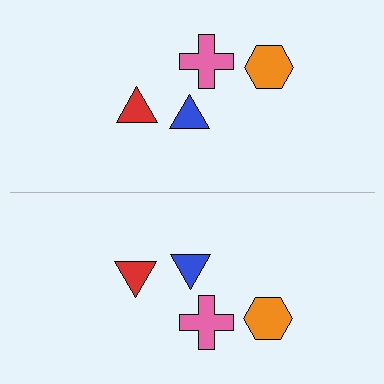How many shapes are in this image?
There are 8 shapes in this image.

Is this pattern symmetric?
Yes, this pattern has bilateral (reflection) symmetry.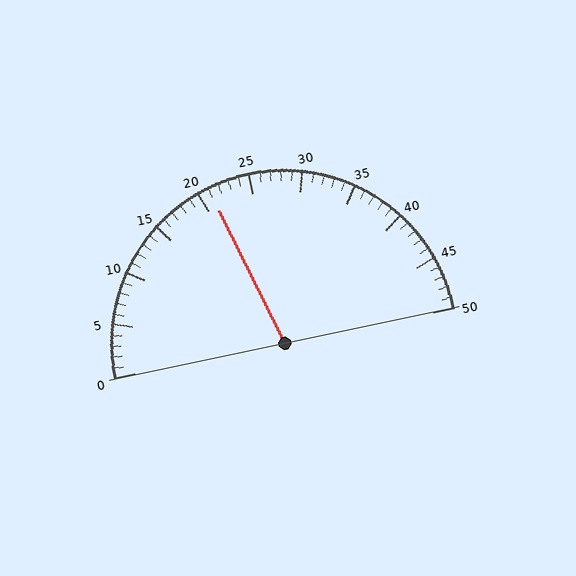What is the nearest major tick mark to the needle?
The nearest major tick mark is 20.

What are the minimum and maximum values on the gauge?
The gauge ranges from 0 to 50.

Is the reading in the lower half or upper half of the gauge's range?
The reading is in the lower half of the range (0 to 50).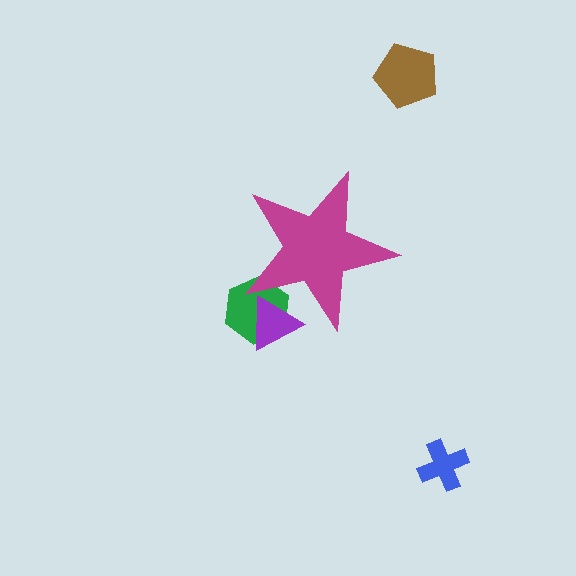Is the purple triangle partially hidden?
Yes, the purple triangle is partially hidden behind the magenta star.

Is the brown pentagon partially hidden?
No, the brown pentagon is fully visible.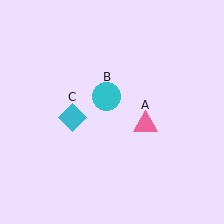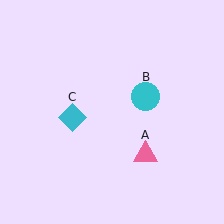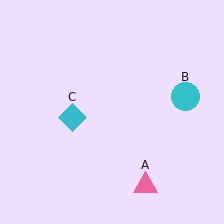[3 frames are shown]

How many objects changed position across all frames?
2 objects changed position: pink triangle (object A), cyan circle (object B).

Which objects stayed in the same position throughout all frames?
Cyan diamond (object C) remained stationary.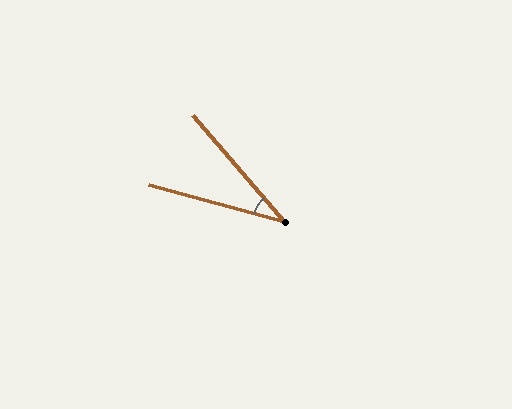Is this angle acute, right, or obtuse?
It is acute.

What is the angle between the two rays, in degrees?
Approximately 34 degrees.